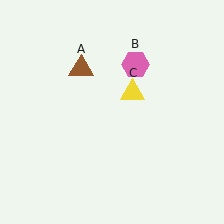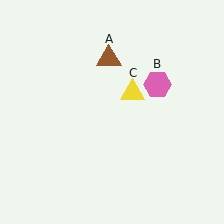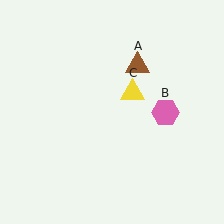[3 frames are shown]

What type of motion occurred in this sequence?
The brown triangle (object A), pink hexagon (object B) rotated clockwise around the center of the scene.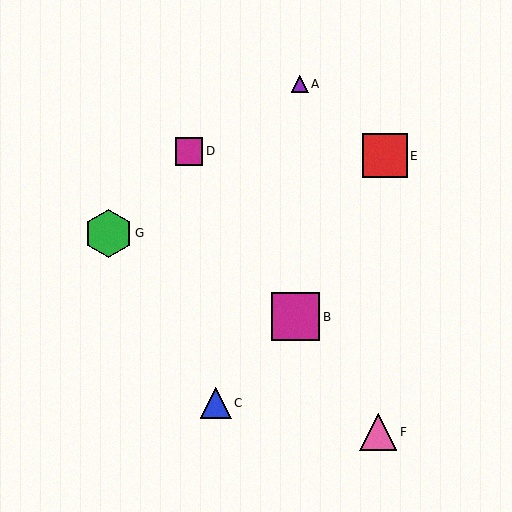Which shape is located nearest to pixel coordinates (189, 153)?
The magenta square (labeled D) at (189, 151) is nearest to that location.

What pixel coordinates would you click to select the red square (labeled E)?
Click at (385, 156) to select the red square E.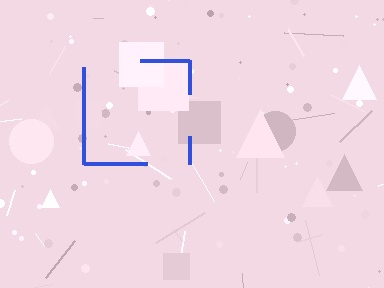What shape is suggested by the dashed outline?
The dashed outline suggests a square.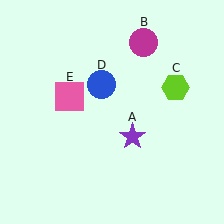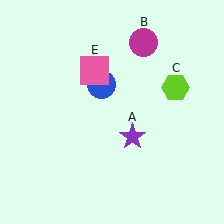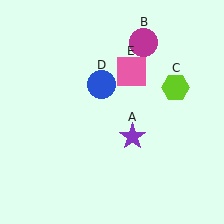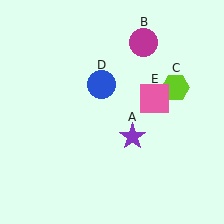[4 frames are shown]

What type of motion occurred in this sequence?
The pink square (object E) rotated clockwise around the center of the scene.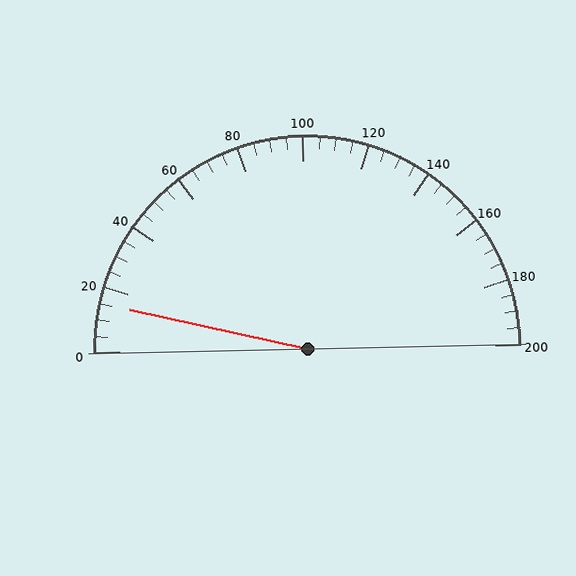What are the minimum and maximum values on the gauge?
The gauge ranges from 0 to 200.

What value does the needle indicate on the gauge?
The needle indicates approximately 15.